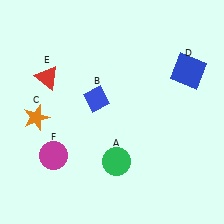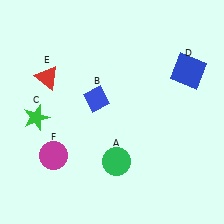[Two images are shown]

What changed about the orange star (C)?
In Image 1, C is orange. In Image 2, it changed to green.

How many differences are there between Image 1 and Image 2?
There is 1 difference between the two images.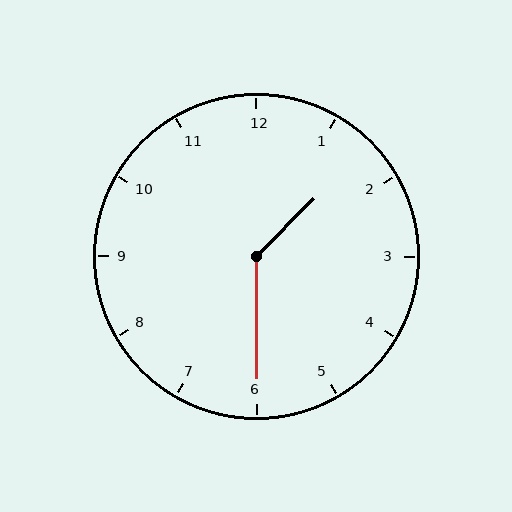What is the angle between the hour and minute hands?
Approximately 135 degrees.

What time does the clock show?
1:30.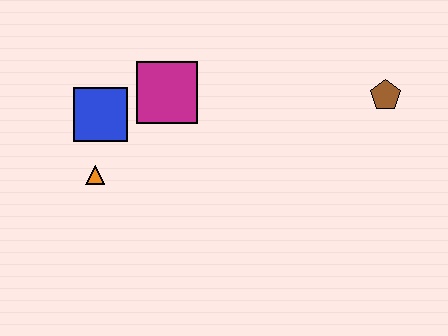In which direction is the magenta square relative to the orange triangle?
The magenta square is above the orange triangle.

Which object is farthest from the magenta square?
The brown pentagon is farthest from the magenta square.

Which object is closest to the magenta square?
The blue square is closest to the magenta square.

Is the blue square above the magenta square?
No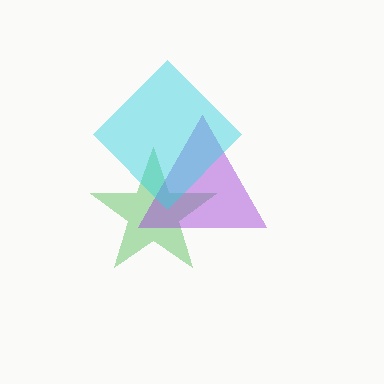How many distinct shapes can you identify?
There are 3 distinct shapes: a green star, a purple triangle, a cyan diamond.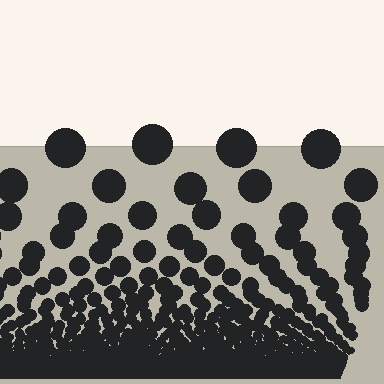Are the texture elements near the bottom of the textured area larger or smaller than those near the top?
Smaller. The gradient is inverted — elements near the bottom are smaller and denser.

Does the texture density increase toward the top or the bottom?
Density increases toward the bottom.